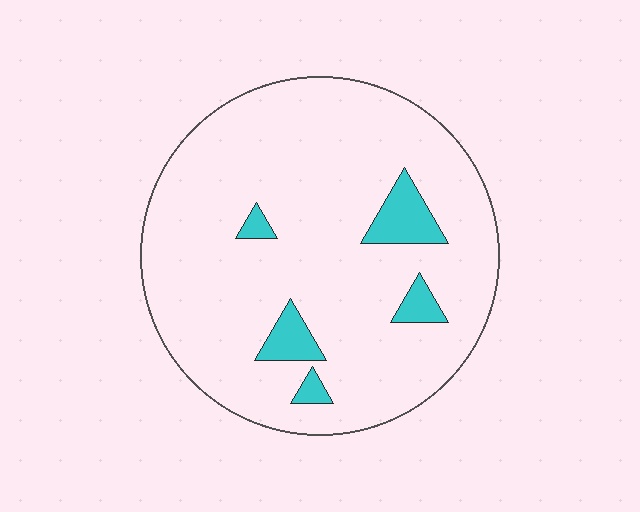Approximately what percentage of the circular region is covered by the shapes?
Approximately 10%.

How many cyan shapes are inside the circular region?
5.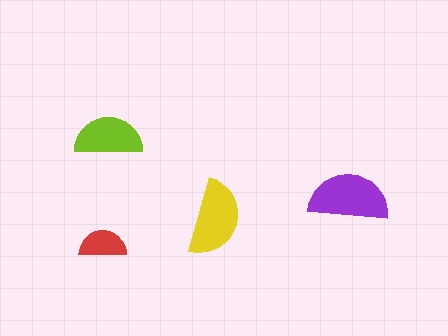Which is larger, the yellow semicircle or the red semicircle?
The yellow one.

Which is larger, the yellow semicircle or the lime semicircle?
The yellow one.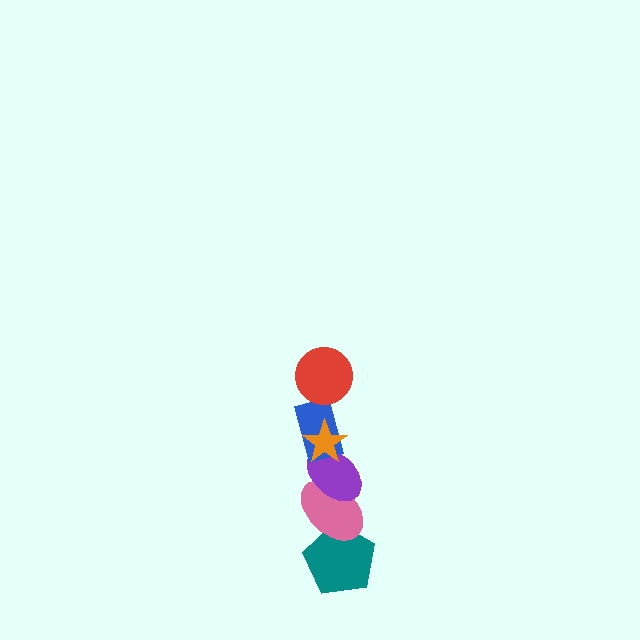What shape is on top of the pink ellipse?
The purple ellipse is on top of the pink ellipse.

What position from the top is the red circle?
The red circle is 1st from the top.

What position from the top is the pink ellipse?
The pink ellipse is 5th from the top.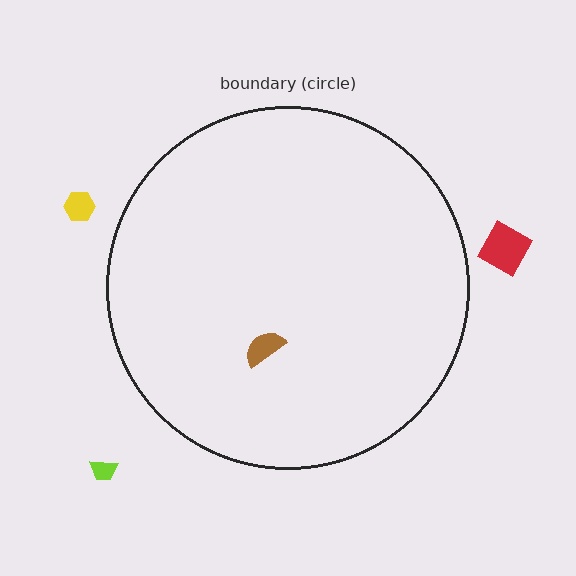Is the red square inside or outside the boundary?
Outside.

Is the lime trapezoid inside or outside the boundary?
Outside.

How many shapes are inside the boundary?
1 inside, 3 outside.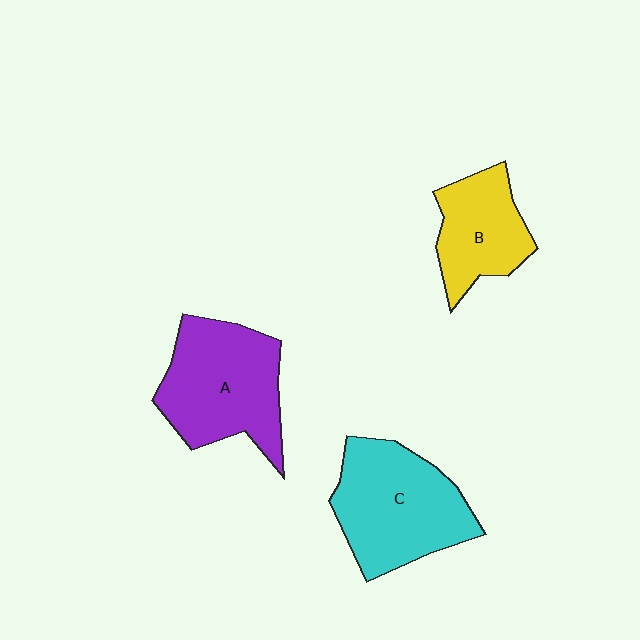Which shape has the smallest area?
Shape B (yellow).